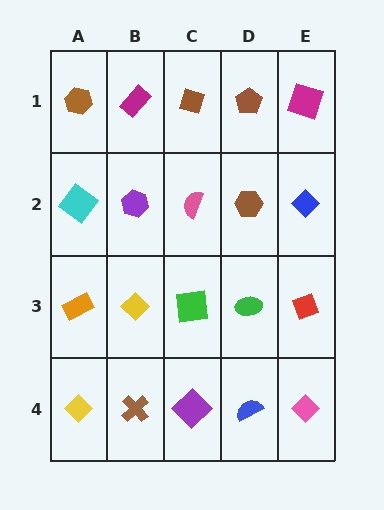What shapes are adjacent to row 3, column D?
A brown hexagon (row 2, column D), a blue semicircle (row 4, column D), a green square (row 3, column C), a red diamond (row 3, column E).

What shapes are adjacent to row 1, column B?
A purple hexagon (row 2, column B), a brown hexagon (row 1, column A), a brown diamond (row 1, column C).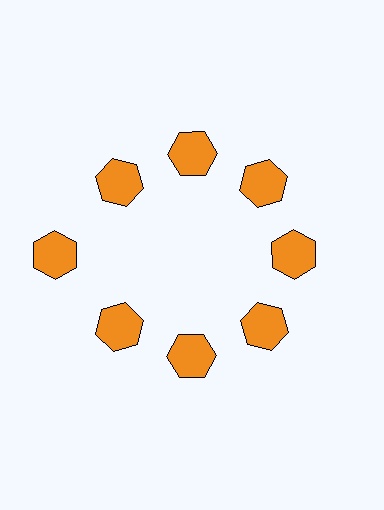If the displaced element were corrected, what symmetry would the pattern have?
It would have 8-fold rotational symmetry — the pattern would map onto itself every 45 degrees.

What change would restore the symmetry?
The symmetry would be restored by moving it inward, back onto the ring so that all 8 hexagons sit at equal angles and equal distance from the center.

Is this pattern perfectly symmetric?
No. The 8 orange hexagons are arranged in a ring, but one element near the 9 o'clock position is pushed outward from the center, breaking the 8-fold rotational symmetry.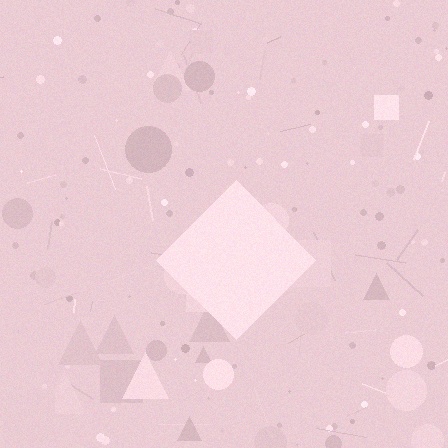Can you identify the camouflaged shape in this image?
The camouflaged shape is a diamond.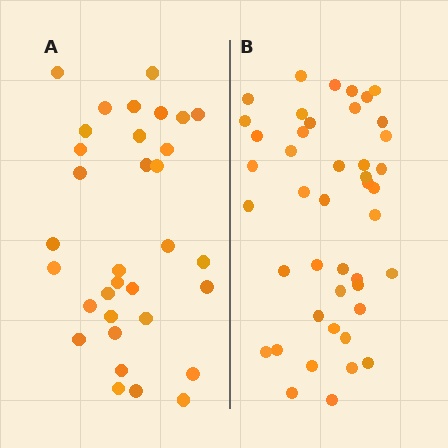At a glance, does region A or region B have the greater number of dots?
Region B (the right region) has more dots.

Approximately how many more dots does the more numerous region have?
Region B has roughly 12 or so more dots than region A.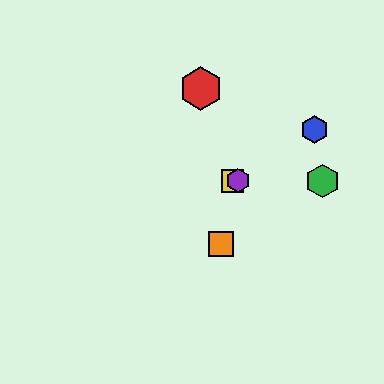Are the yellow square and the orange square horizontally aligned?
No, the yellow square is at y≈181 and the orange square is at y≈244.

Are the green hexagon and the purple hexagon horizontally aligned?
Yes, both are at y≈181.